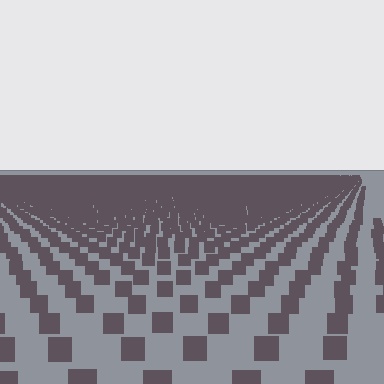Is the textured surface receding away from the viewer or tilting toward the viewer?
The surface is receding away from the viewer. Texture elements get smaller and denser toward the top.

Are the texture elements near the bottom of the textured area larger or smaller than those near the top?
Larger. Near the bottom, elements are closer to the viewer and appear at a bigger on-screen size.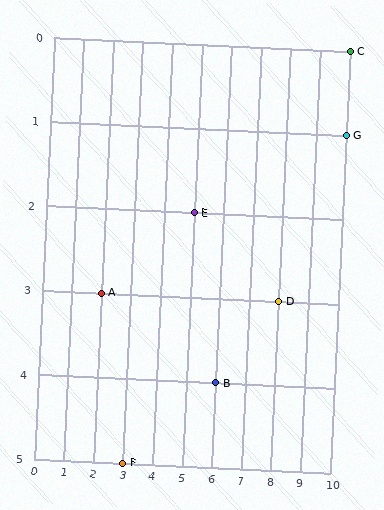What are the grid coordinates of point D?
Point D is at grid coordinates (8, 3).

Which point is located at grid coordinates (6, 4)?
Point B is at (6, 4).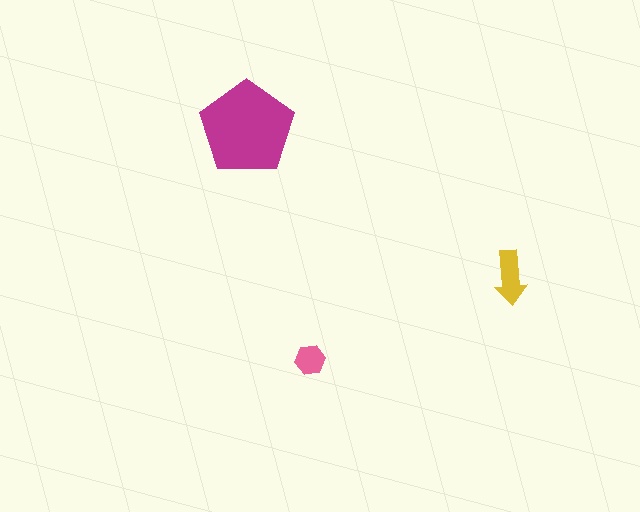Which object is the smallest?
The pink hexagon.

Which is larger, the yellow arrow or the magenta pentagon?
The magenta pentagon.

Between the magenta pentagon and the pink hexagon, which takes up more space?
The magenta pentagon.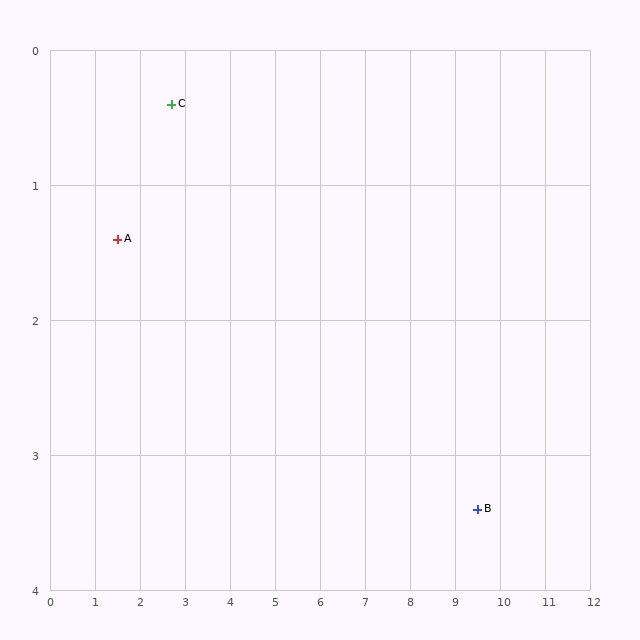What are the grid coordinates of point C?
Point C is at approximately (2.7, 0.4).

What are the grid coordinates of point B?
Point B is at approximately (9.5, 3.4).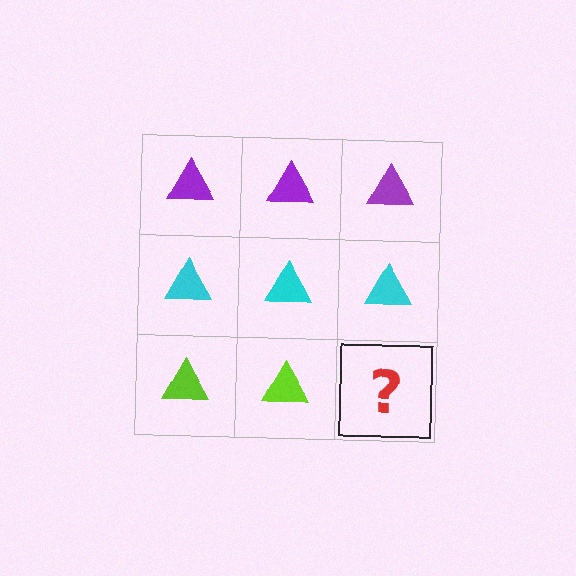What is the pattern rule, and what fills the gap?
The rule is that each row has a consistent color. The gap should be filled with a lime triangle.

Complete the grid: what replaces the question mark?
The question mark should be replaced with a lime triangle.